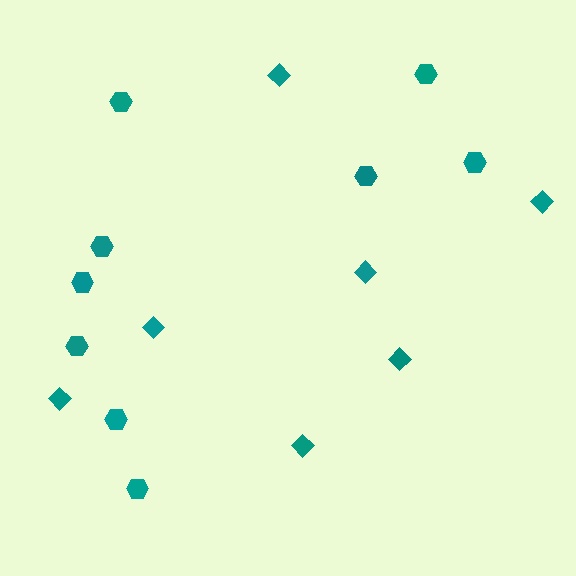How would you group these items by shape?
There are 2 groups: one group of diamonds (7) and one group of hexagons (9).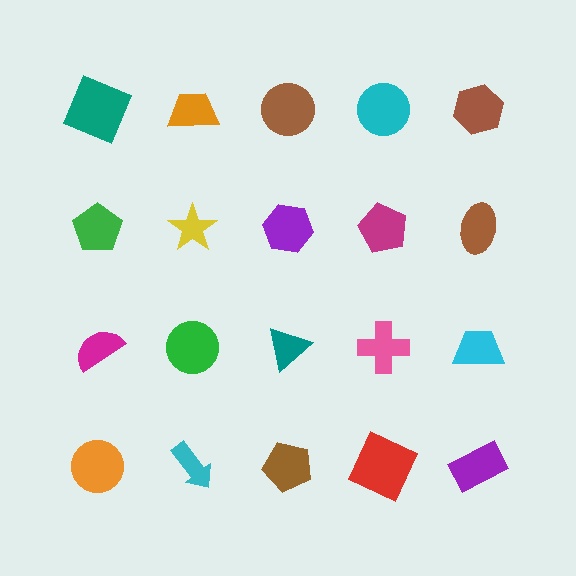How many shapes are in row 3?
5 shapes.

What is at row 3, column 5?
A cyan trapezoid.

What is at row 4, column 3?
A brown pentagon.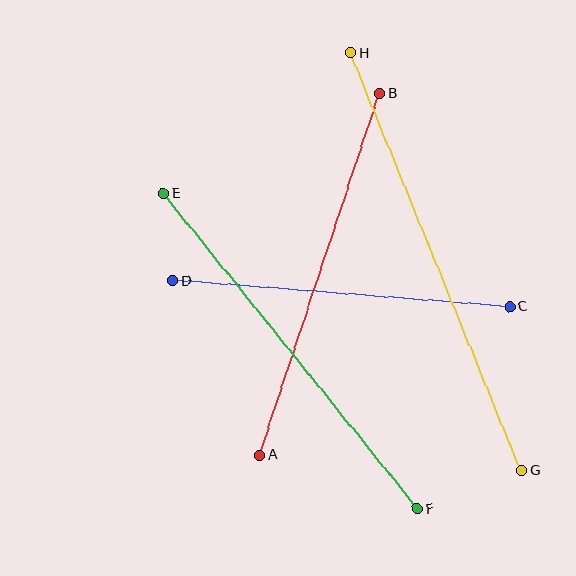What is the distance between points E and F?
The distance is approximately 405 pixels.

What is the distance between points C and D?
The distance is approximately 338 pixels.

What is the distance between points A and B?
The distance is approximately 381 pixels.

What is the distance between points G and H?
The distance is approximately 451 pixels.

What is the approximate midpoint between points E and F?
The midpoint is at approximately (290, 351) pixels.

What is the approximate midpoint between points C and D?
The midpoint is at approximately (341, 294) pixels.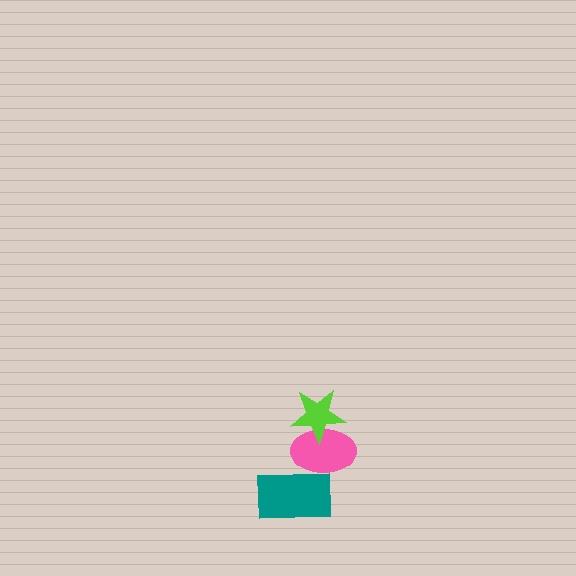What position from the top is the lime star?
The lime star is 1st from the top.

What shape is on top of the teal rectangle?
The pink ellipse is on top of the teal rectangle.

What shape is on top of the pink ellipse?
The lime star is on top of the pink ellipse.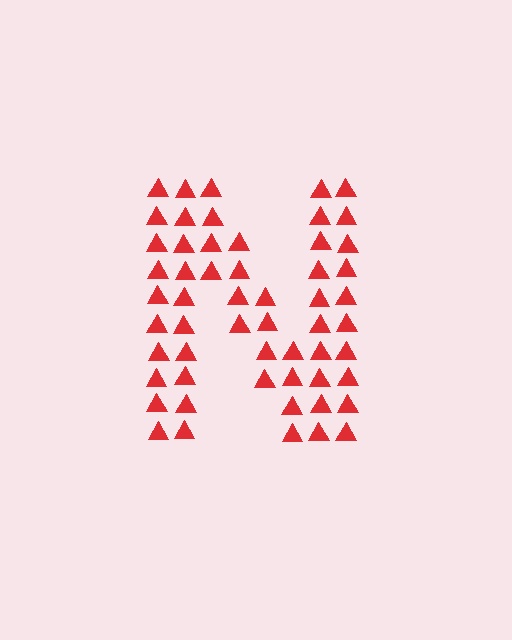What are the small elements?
The small elements are triangles.